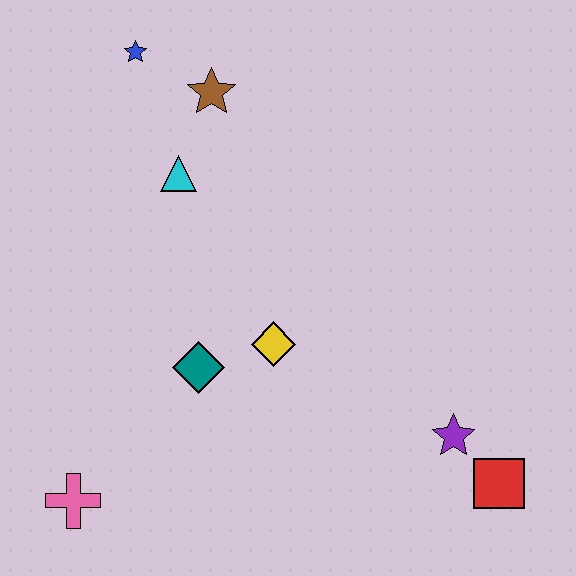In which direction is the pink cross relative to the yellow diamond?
The pink cross is to the left of the yellow diamond.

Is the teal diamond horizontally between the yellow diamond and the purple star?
No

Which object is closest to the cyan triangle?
The brown star is closest to the cyan triangle.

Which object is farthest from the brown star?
The red square is farthest from the brown star.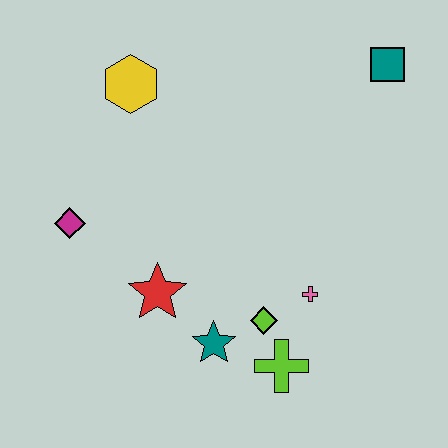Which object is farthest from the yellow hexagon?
The lime cross is farthest from the yellow hexagon.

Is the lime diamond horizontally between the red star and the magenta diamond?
No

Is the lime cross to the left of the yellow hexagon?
No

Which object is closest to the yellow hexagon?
The magenta diamond is closest to the yellow hexagon.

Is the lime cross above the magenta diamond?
No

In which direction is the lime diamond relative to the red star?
The lime diamond is to the right of the red star.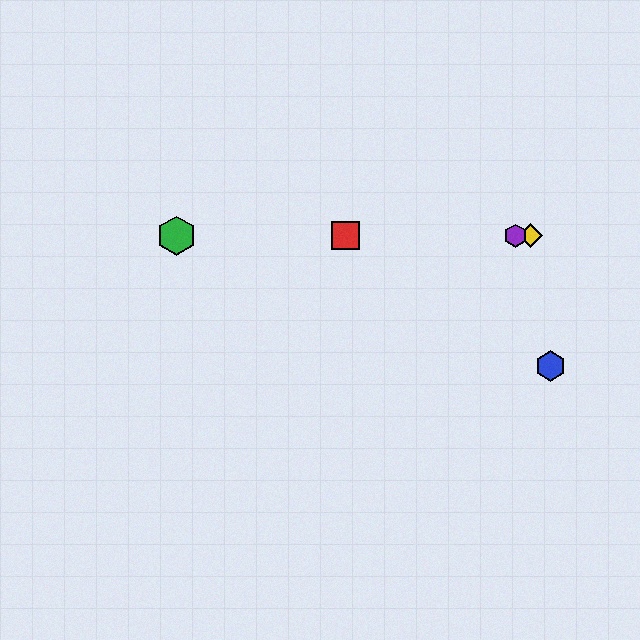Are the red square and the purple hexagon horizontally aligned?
Yes, both are at y≈236.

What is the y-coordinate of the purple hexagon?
The purple hexagon is at y≈236.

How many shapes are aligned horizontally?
4 shapes (the red square, the green hexagon, the yellow diamond, the purple hexagon) are aligned horizontally.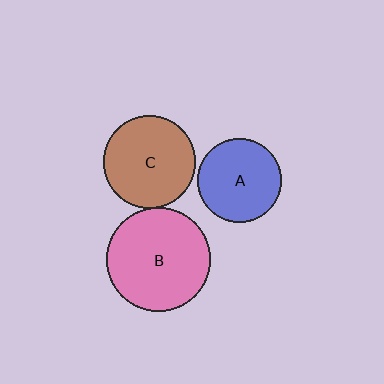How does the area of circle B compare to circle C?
Approximately 1.3 times.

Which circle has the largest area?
Circle B (pink).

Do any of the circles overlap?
No, none of the circles overlap.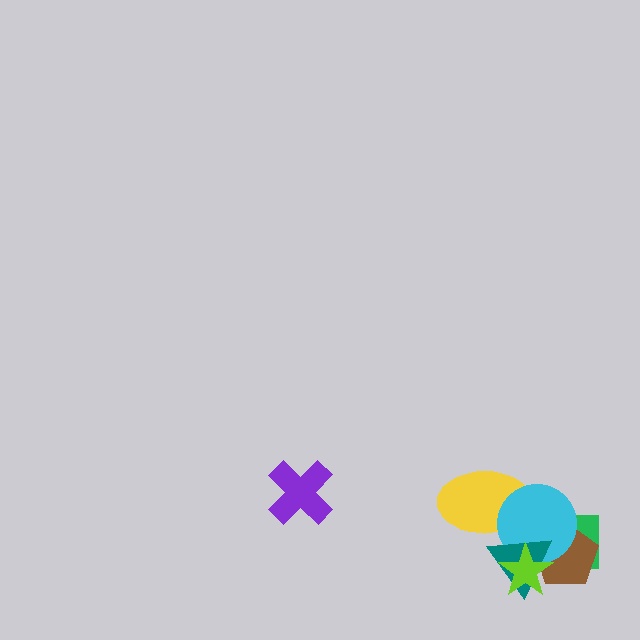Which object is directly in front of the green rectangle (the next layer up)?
The yellow ellipse is directly in front of the green rectangle.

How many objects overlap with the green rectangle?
5 objects overlap with the green rectangle.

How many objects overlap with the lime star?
4 objects overlap with the lime star.